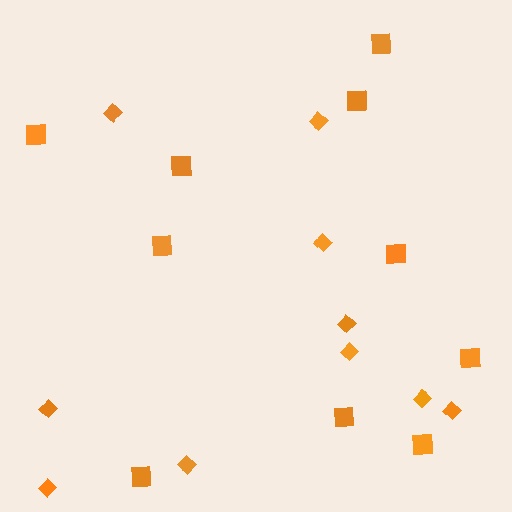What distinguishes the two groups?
There are 2 groups: one group of diamonds (10) and one group of squares (10).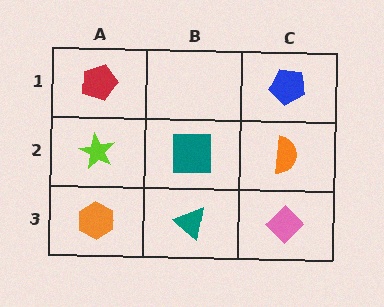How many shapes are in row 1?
2 shapes.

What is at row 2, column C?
An orange semicircle.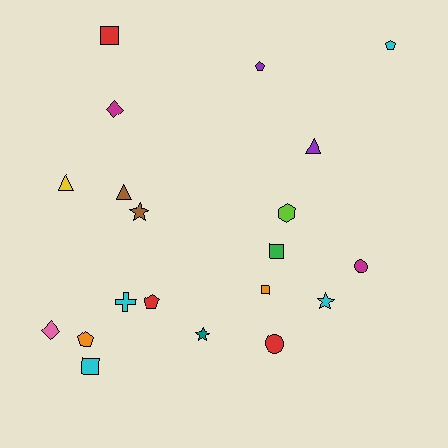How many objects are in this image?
There are 20 objects.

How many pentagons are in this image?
There are 4 pentagons.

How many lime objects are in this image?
There is 1 lime object.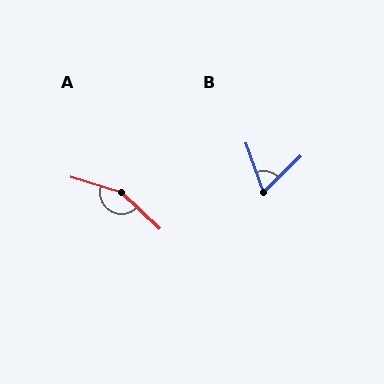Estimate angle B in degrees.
Approximately 65 degrees.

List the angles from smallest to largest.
B (65°), A (153°).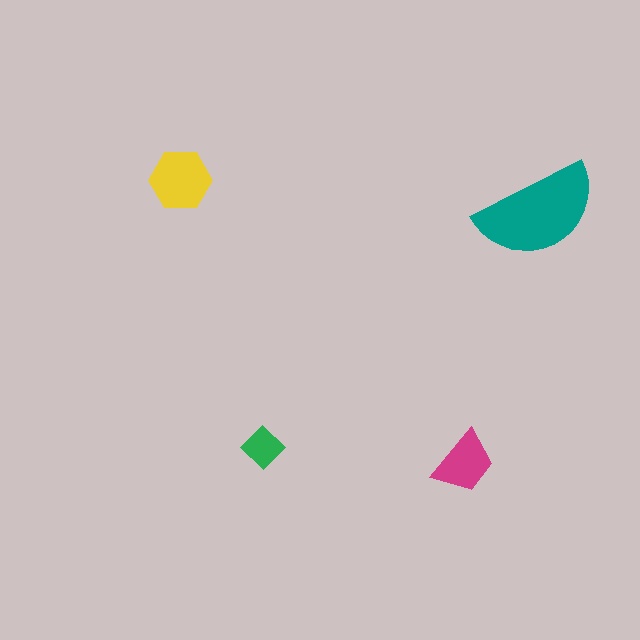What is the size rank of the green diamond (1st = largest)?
4th.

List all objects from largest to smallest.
The teal semicircle, the yellow hexagon, the magenta trapezoid, the green diamond.